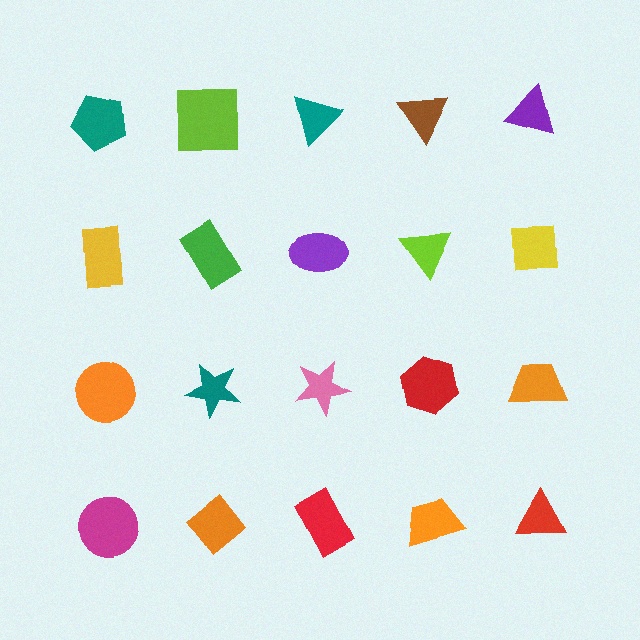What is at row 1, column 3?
A teal triangle.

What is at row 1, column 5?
A purple triangle.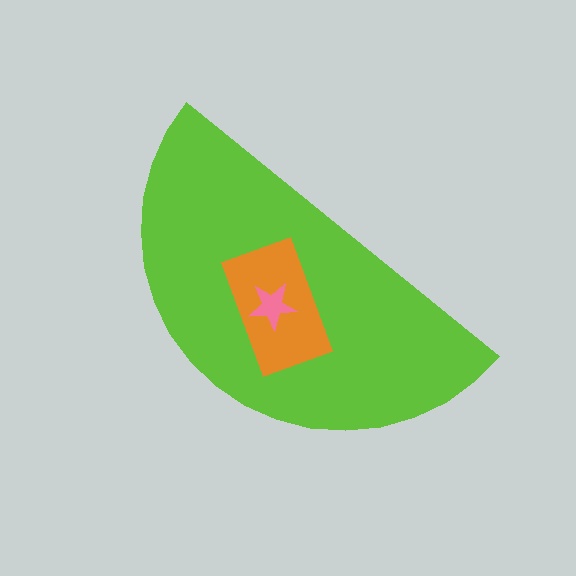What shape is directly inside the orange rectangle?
The pink star.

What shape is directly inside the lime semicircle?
The orange rectangle.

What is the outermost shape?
The lime semicircle.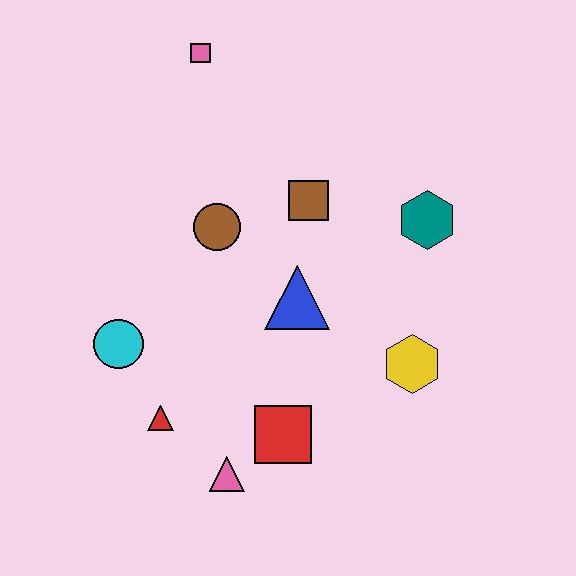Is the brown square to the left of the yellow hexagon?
Yes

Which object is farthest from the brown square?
The pink triangle is farthest from the brown square.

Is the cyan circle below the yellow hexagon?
No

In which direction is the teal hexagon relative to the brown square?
The teal hexagon is to the right of the brown square.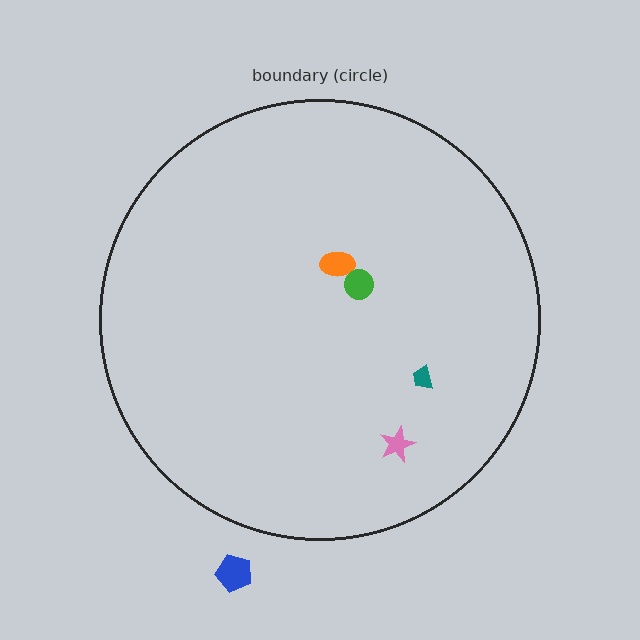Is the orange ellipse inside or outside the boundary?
Inside.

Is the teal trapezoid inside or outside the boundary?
Inside.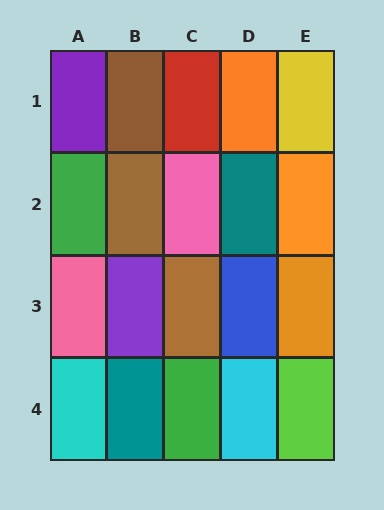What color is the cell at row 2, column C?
Pink.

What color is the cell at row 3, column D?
Blue.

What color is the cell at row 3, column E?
Orange.